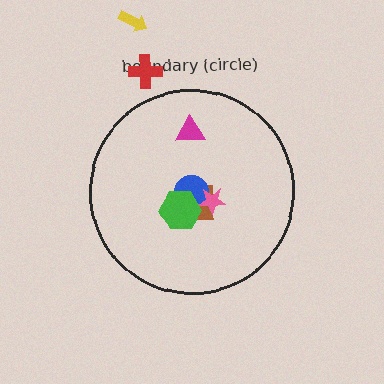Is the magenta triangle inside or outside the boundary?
Inside.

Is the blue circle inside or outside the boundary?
Inside.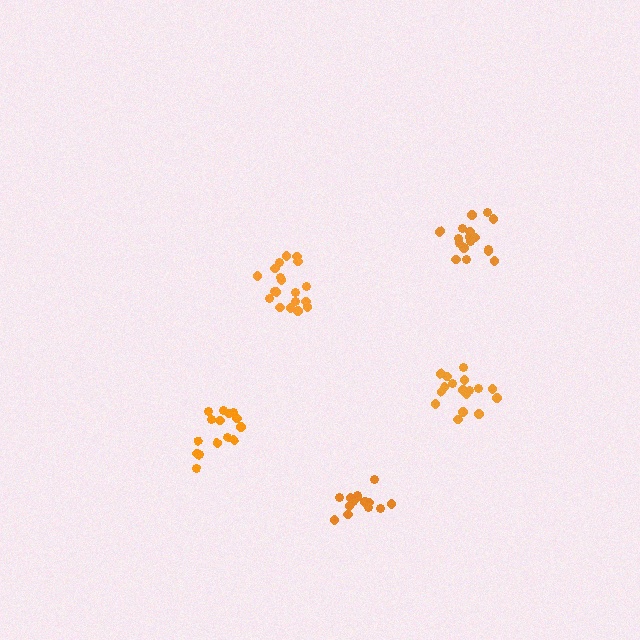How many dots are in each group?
Group 1: 17 dots, Group 2: 17 dots, Group 3: 15 dots, Group 4: 14 dots, Group 5: 19 dots (82 total).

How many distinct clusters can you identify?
There are 5 distinct clusters.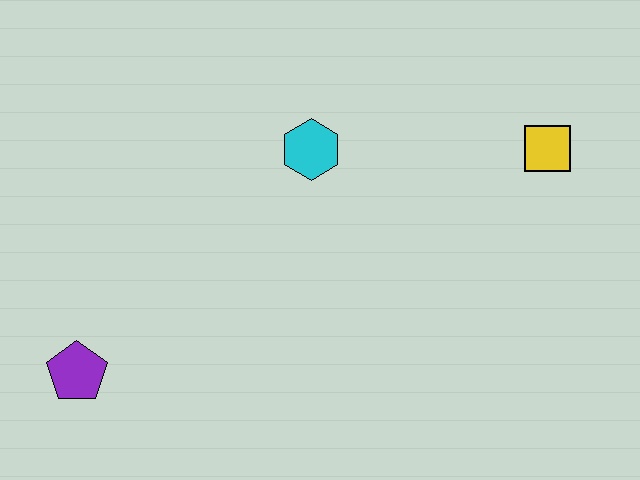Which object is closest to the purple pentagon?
The cyan hexagon is closest to the purple pentagon.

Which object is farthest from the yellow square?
The purple pentagon is farthest from the yellow square.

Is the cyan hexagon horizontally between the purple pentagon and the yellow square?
Yes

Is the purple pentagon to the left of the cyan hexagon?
Yes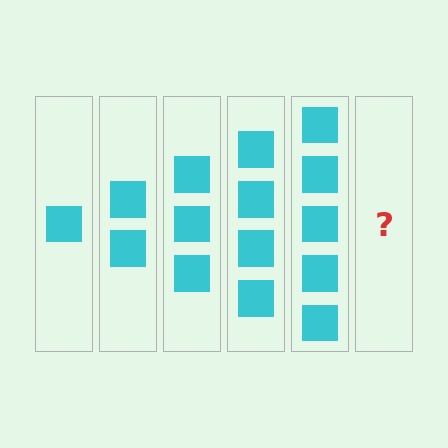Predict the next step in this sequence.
The next step is 6 squares.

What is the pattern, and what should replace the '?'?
The pattern is that each step adds one more square. The '?' should be 6 squares.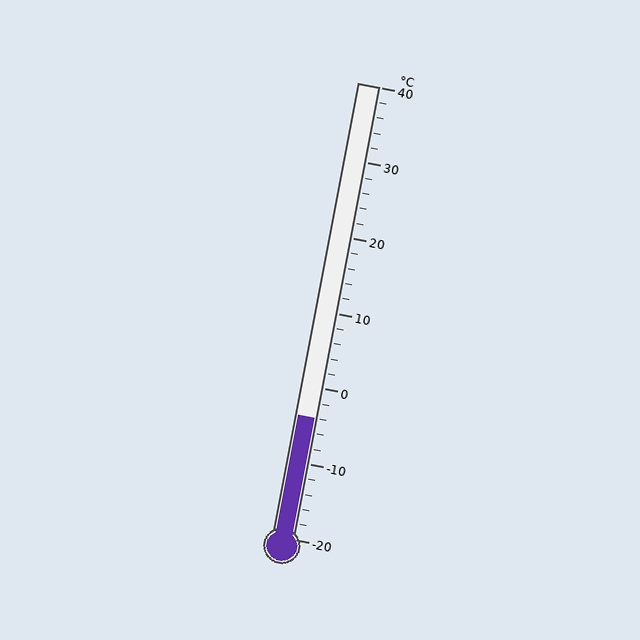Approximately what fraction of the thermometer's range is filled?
The thermometer is filled to approximately 25% of its range.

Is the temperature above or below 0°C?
The temperature is below 0°C.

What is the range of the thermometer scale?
The thermometer scale ranges from -20°C to 40°C.